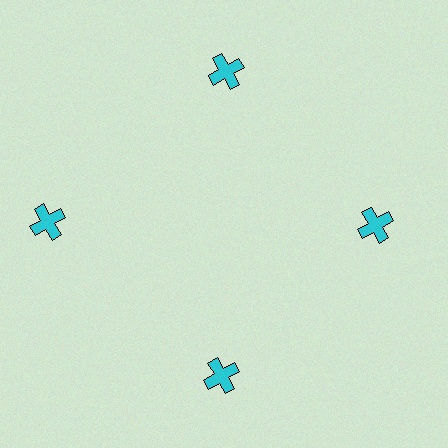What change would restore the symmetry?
The symmetry would be restored by moving it inward, back onto the ring so that all 4 crosses sit at equal angles and equal distance from the center.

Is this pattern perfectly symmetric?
No. The 4 cyan crosses are arranged in a ring, but one element near the 9 o'clock position is pushed outward from the center, breaking the 4-fold rotational symmetry.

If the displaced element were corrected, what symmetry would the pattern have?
It would have 4-fold rotational symmetry — the pattern would map onto itself every 90 degrees.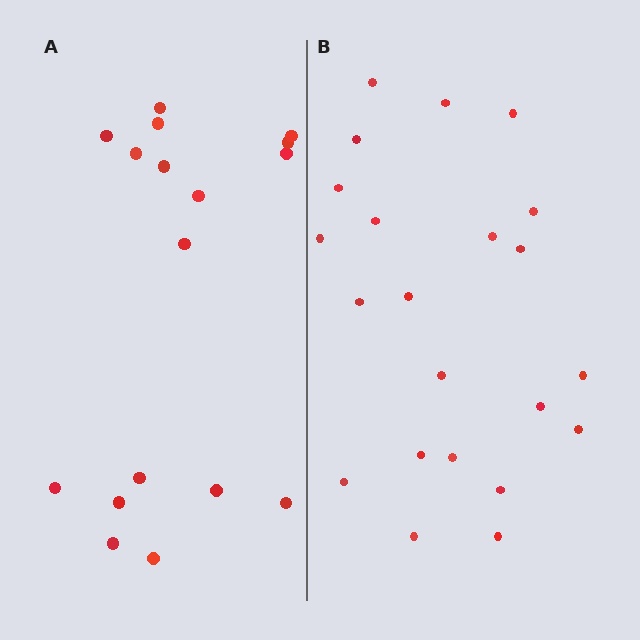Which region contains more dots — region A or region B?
Region B (the right region) has more dots.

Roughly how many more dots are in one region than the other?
Region B has about 5 more dots than region A.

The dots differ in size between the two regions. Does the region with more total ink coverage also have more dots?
No. Region A has more total ink coverage because its dots are larger, but region B actually contains more individual dots. Total area can be misleading — the number of items is what matters here.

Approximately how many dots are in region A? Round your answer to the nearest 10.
About 20 dots. (The exact count is 17, which rounds to 20.)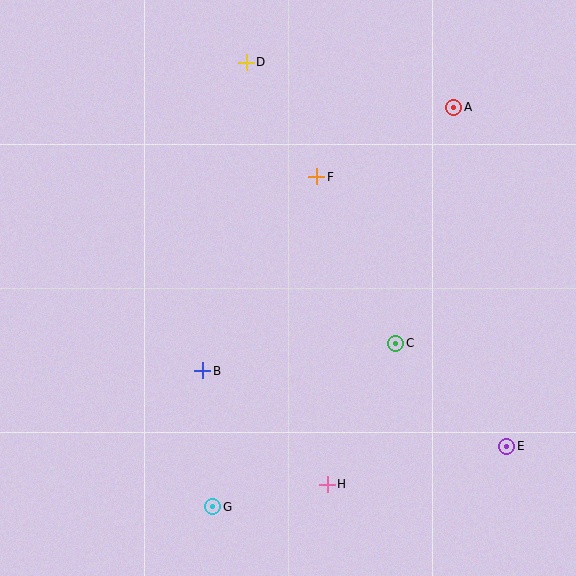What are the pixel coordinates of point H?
Point H is at (327, 484).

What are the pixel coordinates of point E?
Point E is at (507, 446).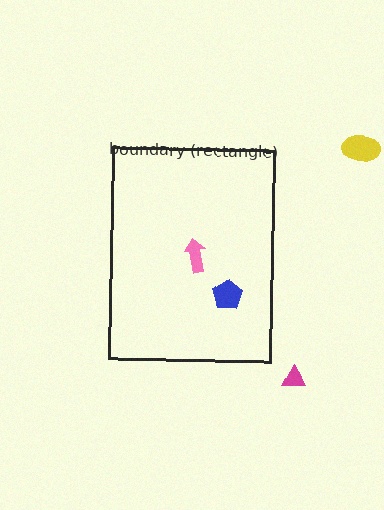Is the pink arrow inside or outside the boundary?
Inside.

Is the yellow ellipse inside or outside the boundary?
Outside.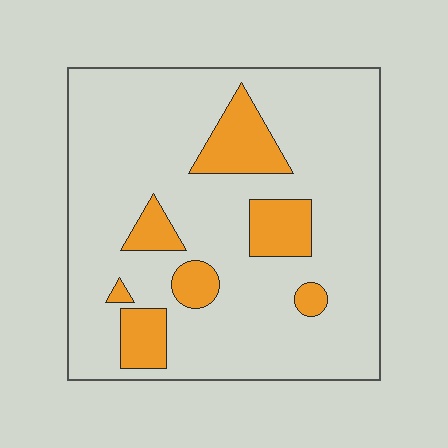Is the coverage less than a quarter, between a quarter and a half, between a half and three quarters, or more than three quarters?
Less than a quarter.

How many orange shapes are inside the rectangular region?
7.